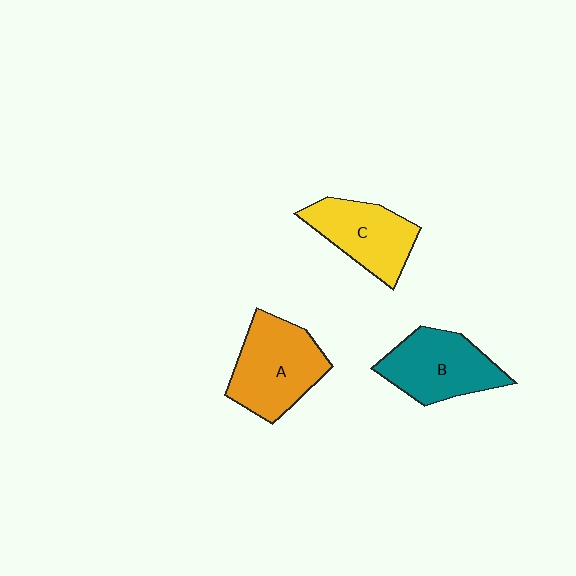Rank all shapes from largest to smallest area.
From largest to smallest: A (orange), B (teal), C (yellow).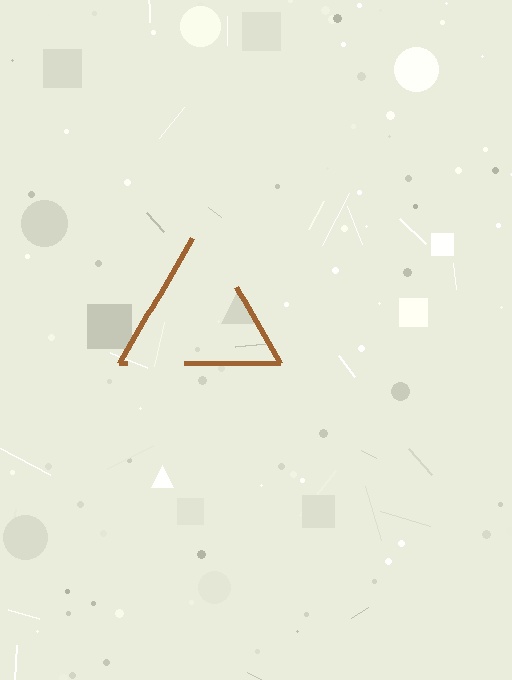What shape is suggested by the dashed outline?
The dashed outline suggests a triangle.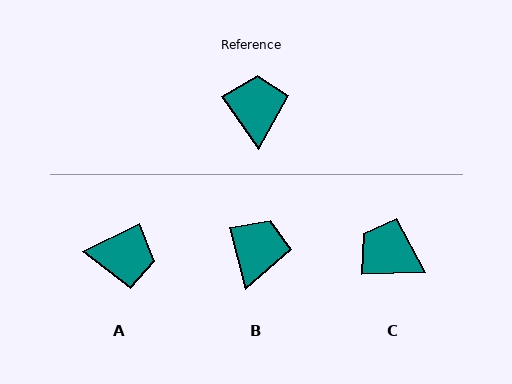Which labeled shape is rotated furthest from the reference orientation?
A, about 98 degrees away.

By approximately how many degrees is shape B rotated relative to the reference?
Approximately 20 degrees clockwise.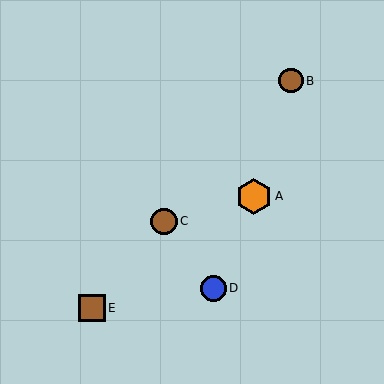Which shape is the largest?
The orange hexagon (labeled A) is the largest.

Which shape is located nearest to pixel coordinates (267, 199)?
The orange hexagon (labeled A) at (254, 196) is nearest to that location.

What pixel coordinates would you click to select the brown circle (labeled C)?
Click at (164, 221) to select the brown circle C.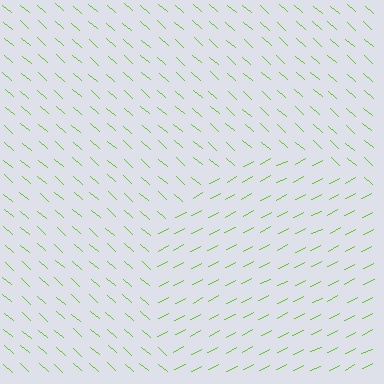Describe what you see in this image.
The image is filled with small lime line segments. A circle region in the image has lines oriented differently from the surrounding lines, creating a visible texture boundary.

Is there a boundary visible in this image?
Yes, there is a texture boundary formed by a change in line orientation.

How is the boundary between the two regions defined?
The boundary is defined purely by a change in line orientation (approximately 68 degrees difference). All lines are the same color and thickness.